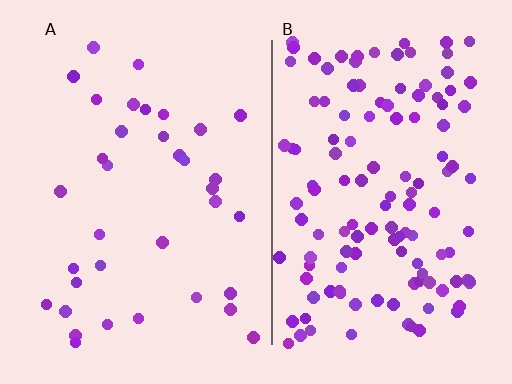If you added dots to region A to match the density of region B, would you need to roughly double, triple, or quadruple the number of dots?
Approximately quadruple.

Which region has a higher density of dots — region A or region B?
B (the right).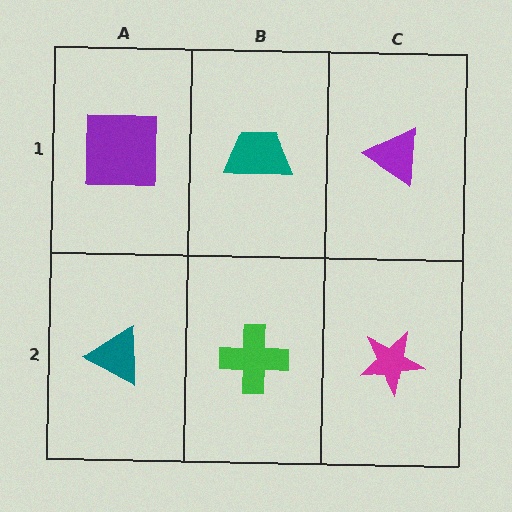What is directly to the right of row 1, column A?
A teal trapezoid.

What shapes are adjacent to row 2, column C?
A purple triangle (row 1, column C), a green cross (row 2, column B).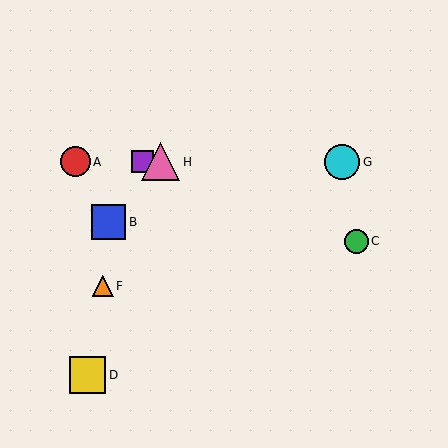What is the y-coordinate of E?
Object E is at y≈162.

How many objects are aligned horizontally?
4 objects (A, E, G, H) are aligned horizontally.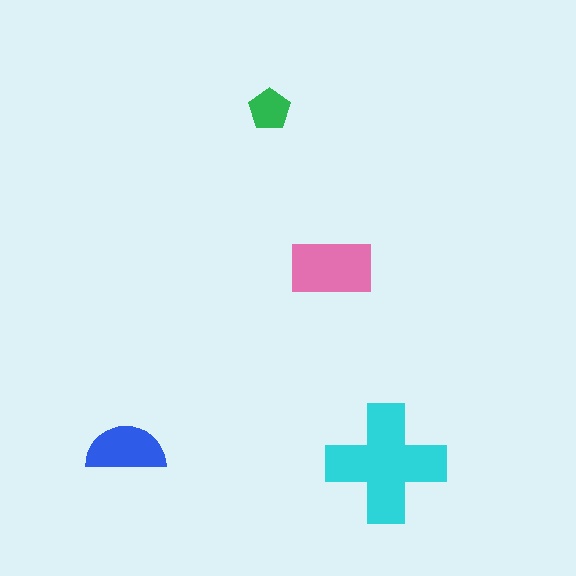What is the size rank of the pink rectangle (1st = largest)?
2nd.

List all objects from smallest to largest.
The green pentagon, the blue semicircle, the pink rectangle, the cyan cross.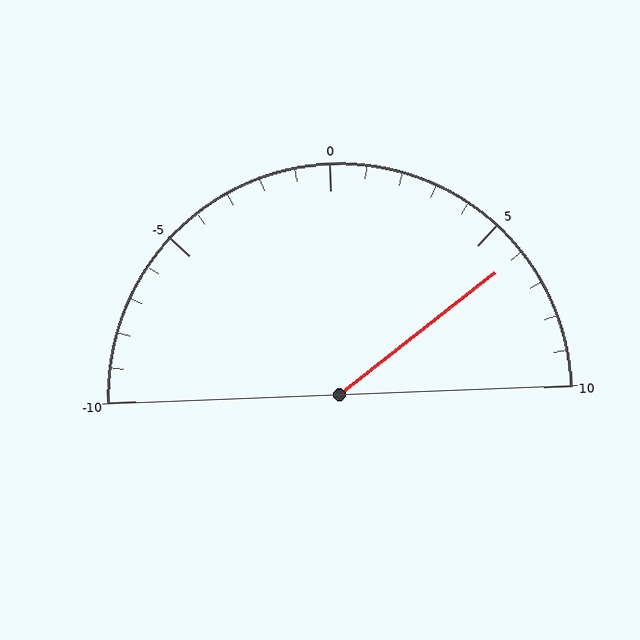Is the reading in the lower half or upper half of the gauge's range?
The reading is in the upper half of the range (-10 to 10).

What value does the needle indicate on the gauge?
The needle indicates approximately 6.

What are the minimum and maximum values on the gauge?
The gauge ranges from -10 to 10.